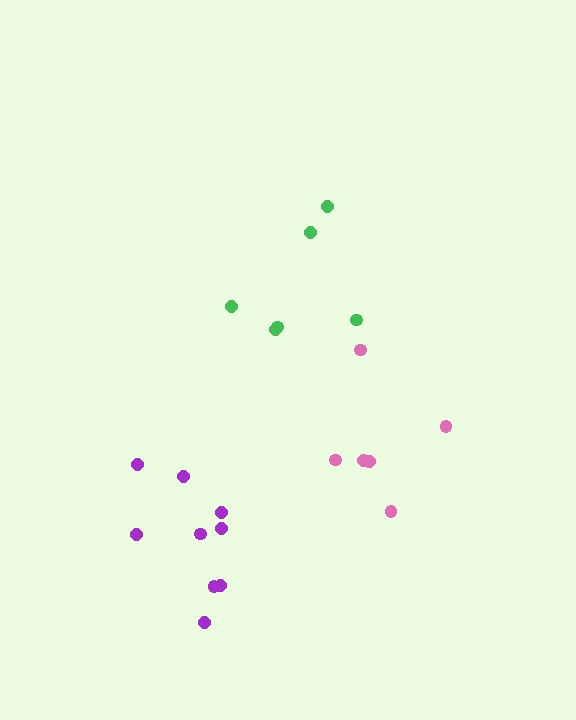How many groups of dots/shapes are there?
There are 3 groups.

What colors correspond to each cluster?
The clusters are colored: pink, green, purple.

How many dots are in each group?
Group 1: 6 dots, Group 2: 6 dots, Group 3: 9 dots (21 total).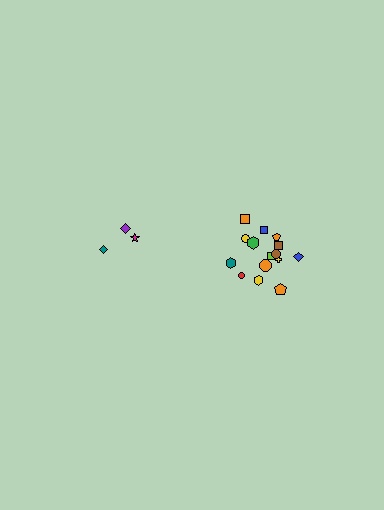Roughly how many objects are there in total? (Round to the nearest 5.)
Roughly 20 objects in total.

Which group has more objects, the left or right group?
The right group.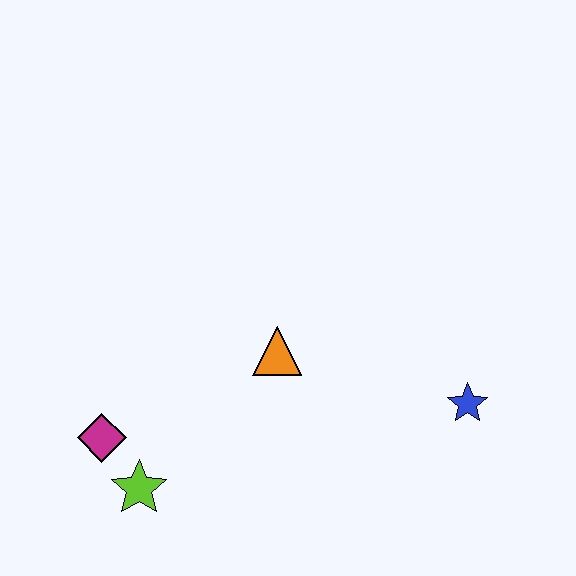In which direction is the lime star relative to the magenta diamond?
The lime star is below the magenta diamond.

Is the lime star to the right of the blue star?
No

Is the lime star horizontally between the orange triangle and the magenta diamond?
Yes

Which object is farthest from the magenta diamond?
The blue star is farthest from the magenta diamond.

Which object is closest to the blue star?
The orange triangle is closest to the blue star.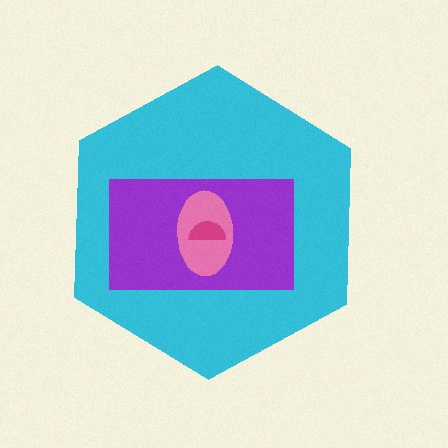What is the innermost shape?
The magenta semicircle.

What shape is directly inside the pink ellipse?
The magenta semicircle.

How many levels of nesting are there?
4.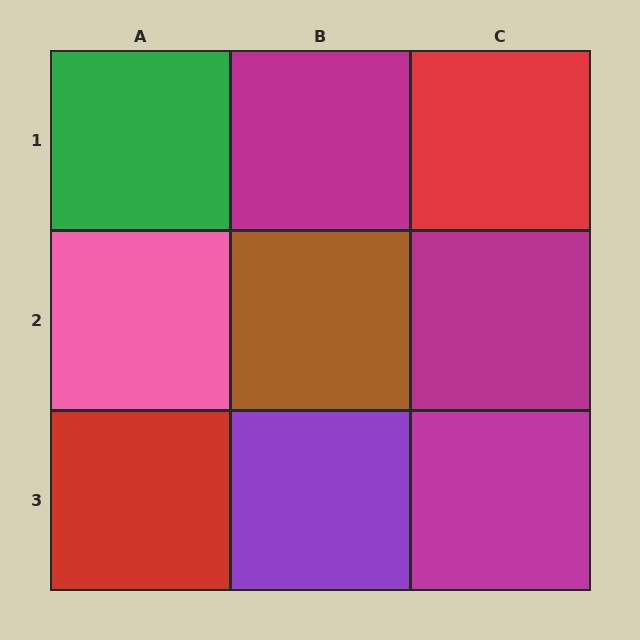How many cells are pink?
1 cell is pink.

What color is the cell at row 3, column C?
Magenta.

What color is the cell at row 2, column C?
Magenta.